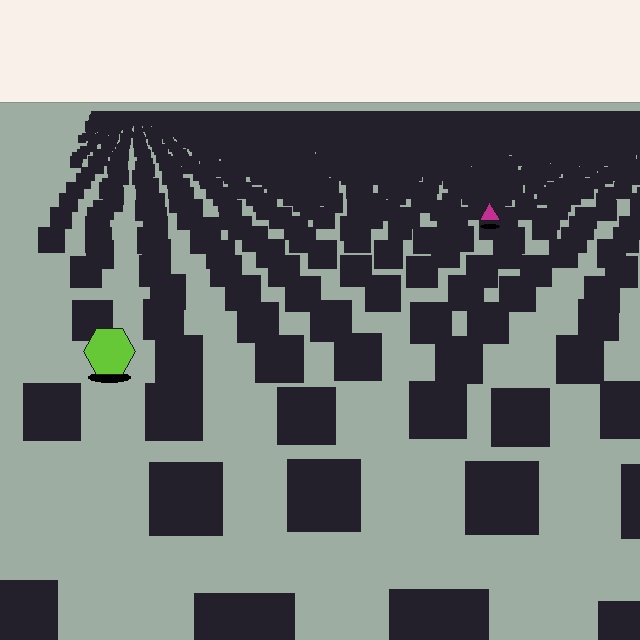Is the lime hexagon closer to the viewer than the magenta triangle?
Yes. The lime hexagon is closer — you can tell from the texture gradient: the ground texture is coarser near it.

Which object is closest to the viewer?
The lime hexagon is closest. The texture marks near it are larger and more spread out.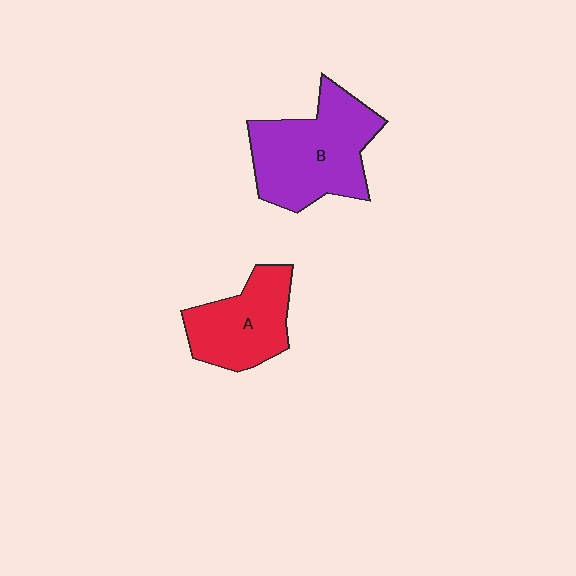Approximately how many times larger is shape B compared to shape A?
Approximately 1.4 times.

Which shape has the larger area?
Shape B (purple).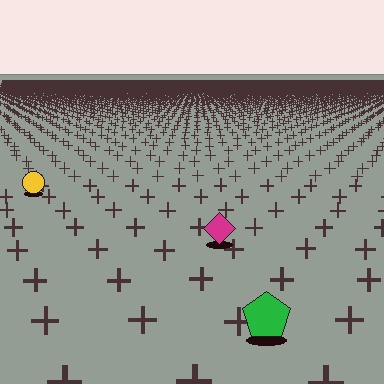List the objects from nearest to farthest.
From nearest to farthest: the green pentagon, the magenta diamond, the yellow circle.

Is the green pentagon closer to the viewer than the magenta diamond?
Yes. The green pentagon is closer — you can tell from the texture gradient: the ground texture is coarser near it.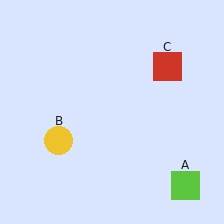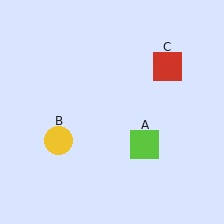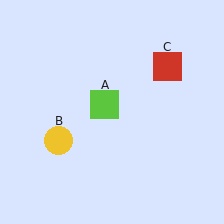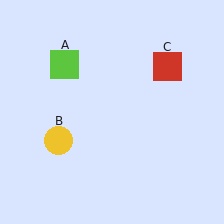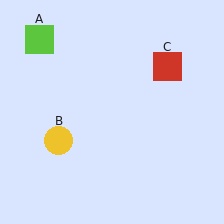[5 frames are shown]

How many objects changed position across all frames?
1 object changed position: lime square (object A).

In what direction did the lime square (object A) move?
The lime square (object A) moved up and to the left.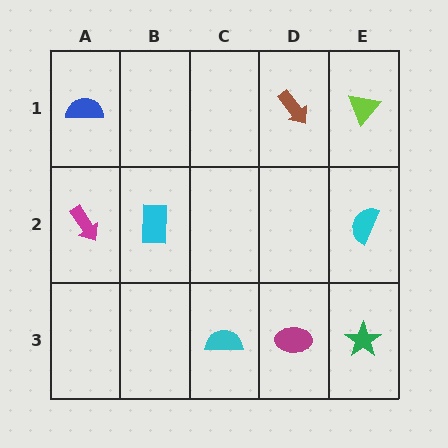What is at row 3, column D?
A magenta ellipse.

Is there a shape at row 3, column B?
No, that cell is empty.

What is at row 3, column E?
A green star.